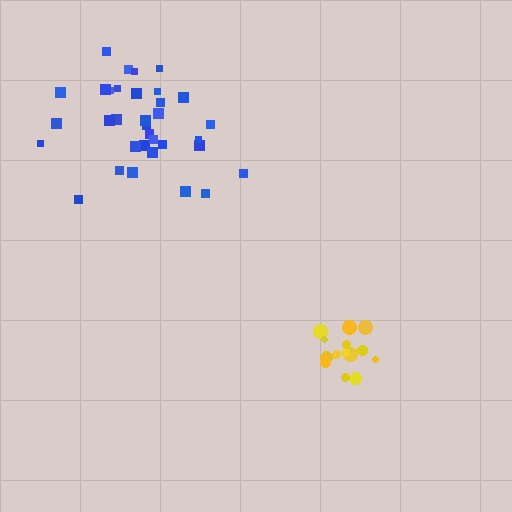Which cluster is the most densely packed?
Yellow.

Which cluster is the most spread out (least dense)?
Blue.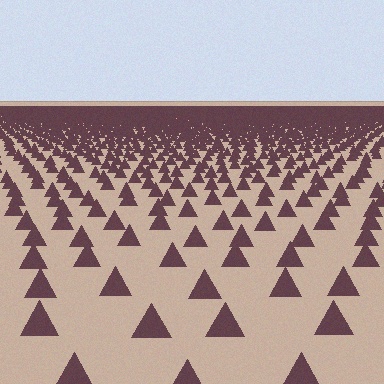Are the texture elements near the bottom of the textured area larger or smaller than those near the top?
Larger. Near the bottom, elements are closer to the viewer and appear at a bigger on-screen size.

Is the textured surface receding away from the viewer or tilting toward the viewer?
The surface is receding away from the viewer. Texture elements get smaller and denser toward the top.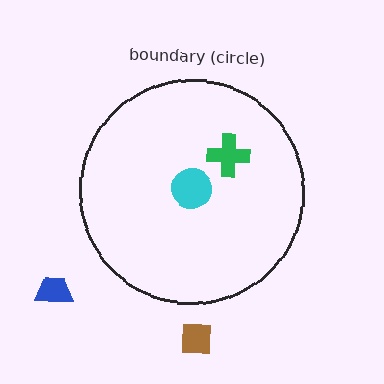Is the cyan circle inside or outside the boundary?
Inside.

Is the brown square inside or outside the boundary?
Outside.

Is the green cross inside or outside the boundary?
Inside.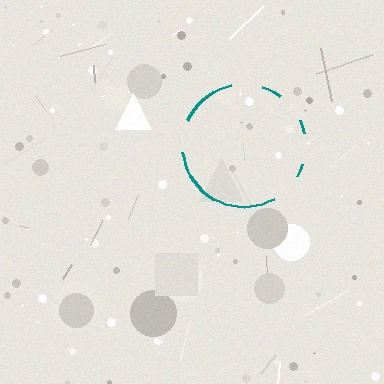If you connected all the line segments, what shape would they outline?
They would outline a circle.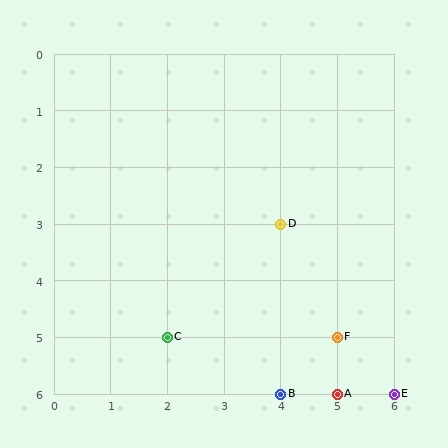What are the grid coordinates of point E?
Point E is at grid coordinates (6, 6).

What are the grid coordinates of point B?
Point B is at grid coordinates (4, 6).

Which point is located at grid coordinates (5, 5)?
Point F is at (5, 5).